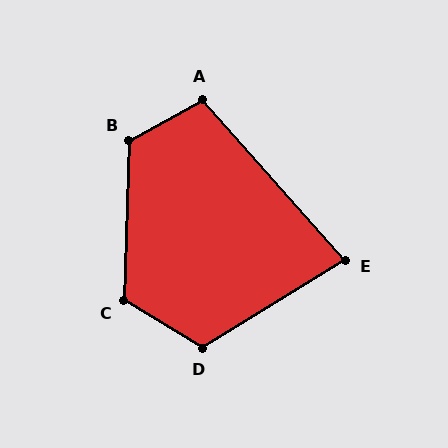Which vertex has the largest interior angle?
B, at approximately 121 degrees.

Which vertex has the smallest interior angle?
E, at approximately 80 degrees.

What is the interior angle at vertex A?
Approximately 102 degrees (obtuse).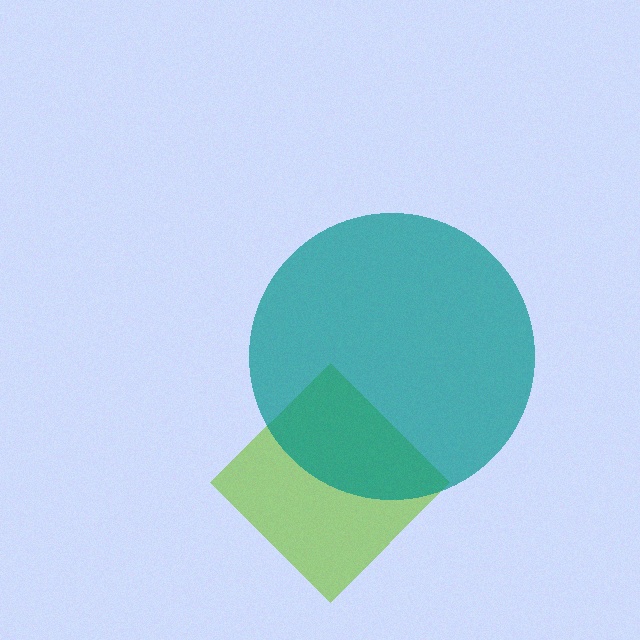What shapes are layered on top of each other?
The layered shapes are: a lime diamond, a teal circle.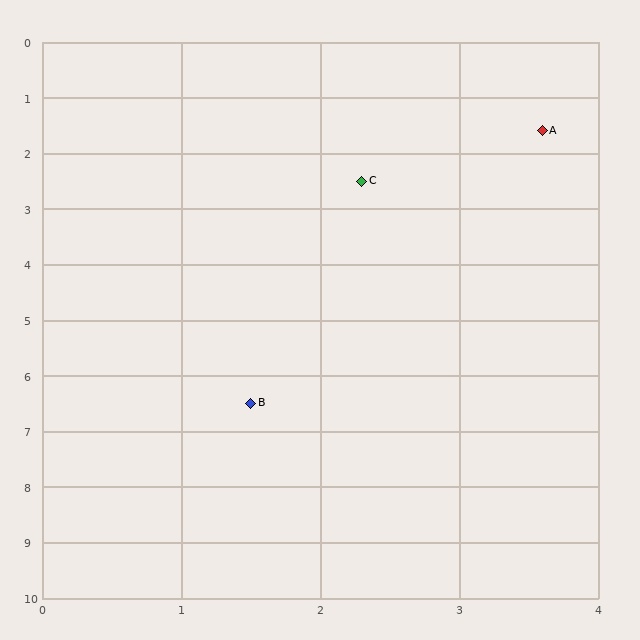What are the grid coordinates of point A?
Point A is at approximately (3.6, 1.6).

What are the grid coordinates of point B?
Point B is at approximately (1.5, 6.5).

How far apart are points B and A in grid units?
Points B and A are about 5.3 grid units apart.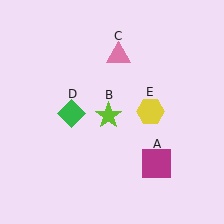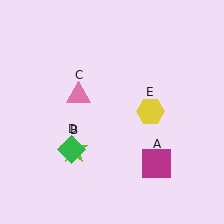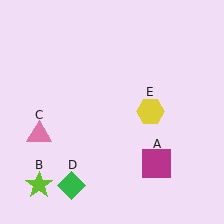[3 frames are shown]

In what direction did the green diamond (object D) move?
The green diamond (object D) moved down.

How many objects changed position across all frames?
3 objects changed position: lime star (object B), pink triangle (object C), green diamond (object D).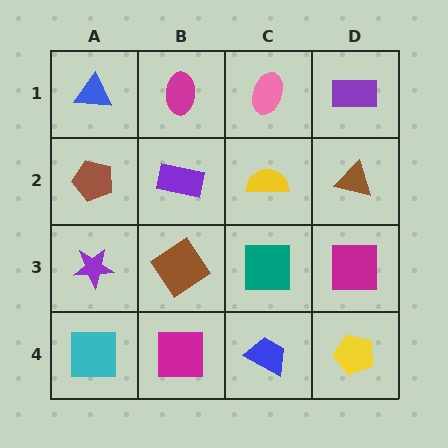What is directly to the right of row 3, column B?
A teal square.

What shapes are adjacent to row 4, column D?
A magenta square (row 3, column D), a blue trapezoid (row 4, column C).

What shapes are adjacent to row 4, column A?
A purple star (row 3, column A), a magenta square (row 4, column B).